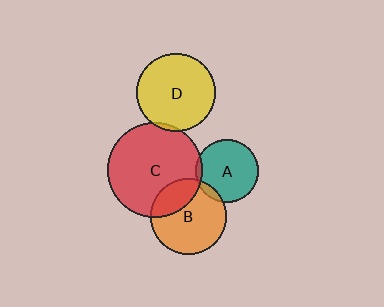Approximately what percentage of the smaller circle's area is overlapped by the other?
Approximately 5%.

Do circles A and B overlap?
Yes.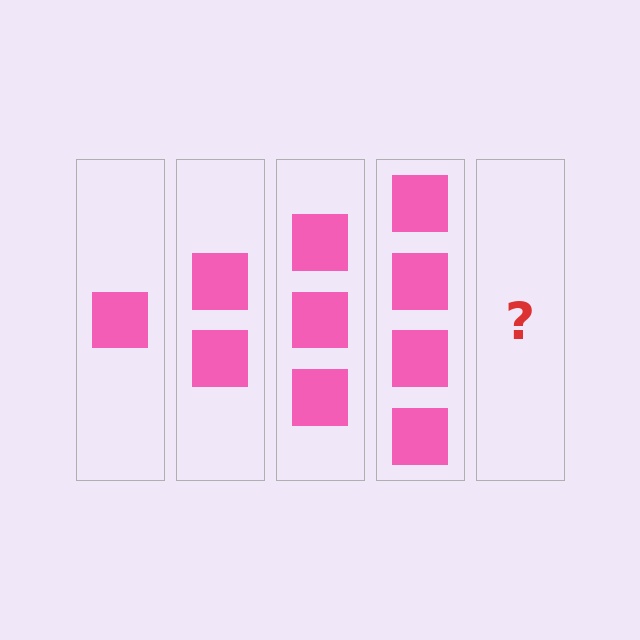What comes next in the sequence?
The next element should be 5 squares.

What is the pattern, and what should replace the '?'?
The pattern is that each step adds one more square. The '?' should be 5 squares.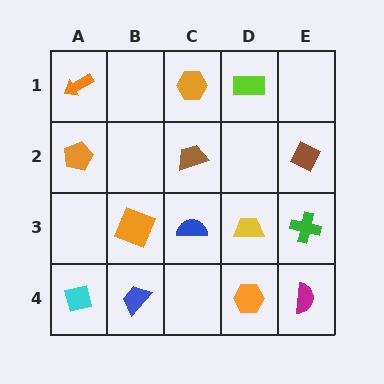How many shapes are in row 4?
4 shapes.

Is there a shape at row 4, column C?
No, that cell is empty.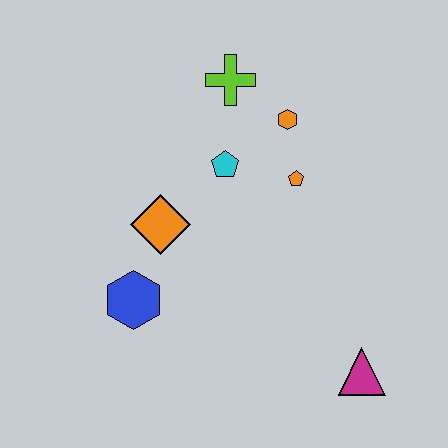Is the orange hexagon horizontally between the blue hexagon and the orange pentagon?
Yes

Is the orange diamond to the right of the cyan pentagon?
No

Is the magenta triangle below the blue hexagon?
Yes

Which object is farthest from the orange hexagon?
The magenta triangle is farthest from the orange hexagon.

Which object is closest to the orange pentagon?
The orange hexagon is closest to the orange pentagon.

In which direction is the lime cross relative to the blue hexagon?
The lime cross is above the blue hexagon.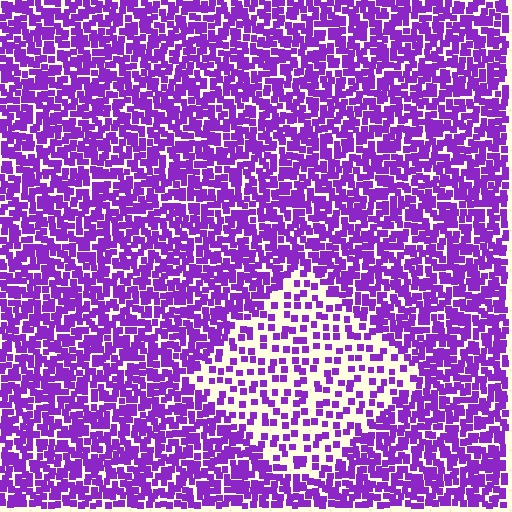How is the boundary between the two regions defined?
The boundary is defined by a change in element density (approximately 2.4x ratio). All elements are the same color, size, and shape.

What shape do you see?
I see a diamond.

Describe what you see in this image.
The image contains small purple elements arranged at two different densities. A diamond-shaped region is visible where the elements are less densely packed than the surrounding area.